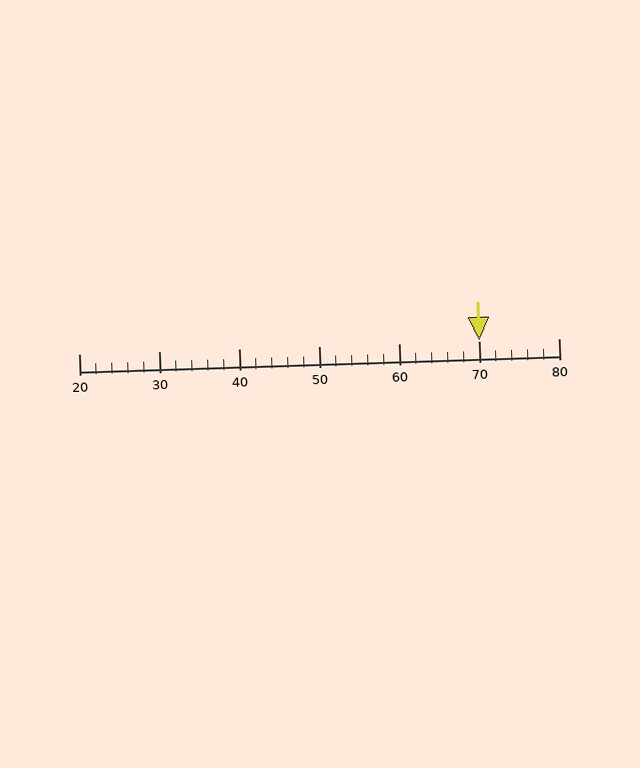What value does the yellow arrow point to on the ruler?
The yellow arrow points to approximately 70.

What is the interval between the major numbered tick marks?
The major tick marks are spaced 10 units apart.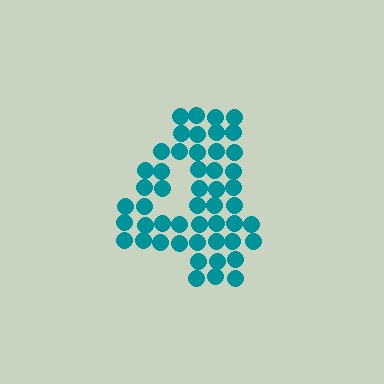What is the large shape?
The large shape is the digit 4.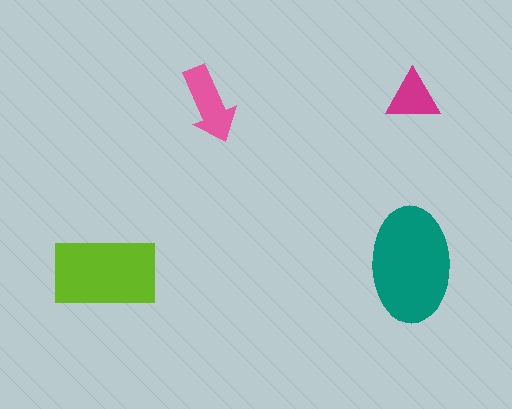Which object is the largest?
The teal ellipse.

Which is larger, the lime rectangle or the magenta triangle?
The lime rectangle.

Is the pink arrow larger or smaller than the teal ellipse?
Smaller.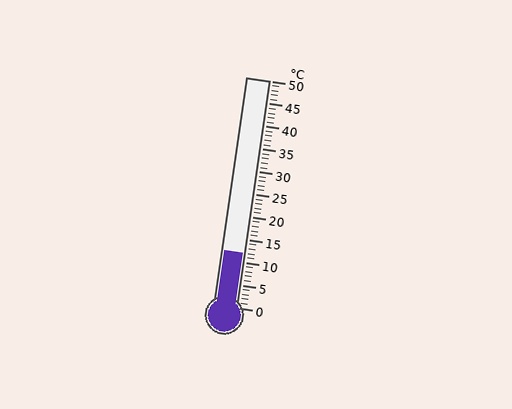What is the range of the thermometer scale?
The thermometer scale ranges from 0°C to 50°C.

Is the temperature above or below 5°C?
The temperature is above 5°C.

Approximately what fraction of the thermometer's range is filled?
The thermometer is filled to approximately 25% of its range.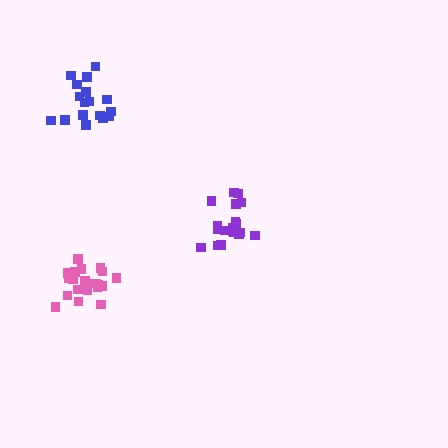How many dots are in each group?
Group 1: 20 dots, Group 2: 17 dots, Group 3: 21 dots (58 total).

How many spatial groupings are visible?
There are 3 spatial groupings.